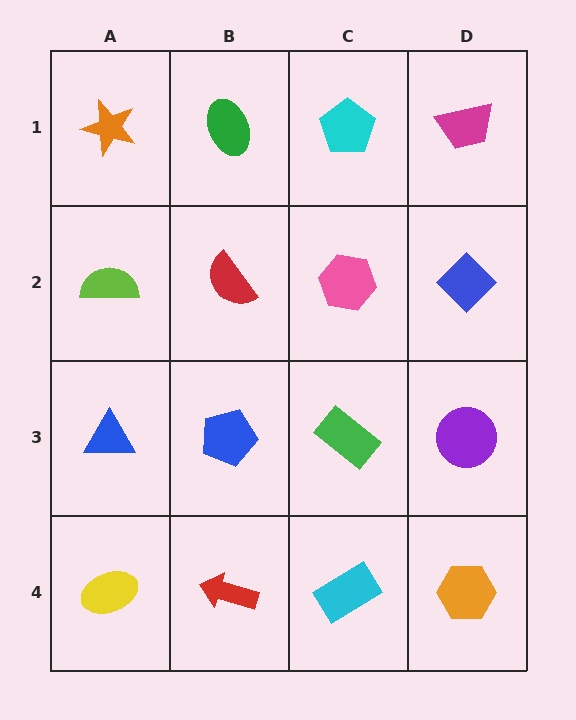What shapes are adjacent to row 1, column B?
A red semicircle (row 2, column B), an orange star (row 1, column A), a cyan pentagon (row 1, column C).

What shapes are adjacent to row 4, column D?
A purple circle (row 3, column D), a cyan rectangle (row 4, column C).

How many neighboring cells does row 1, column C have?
3.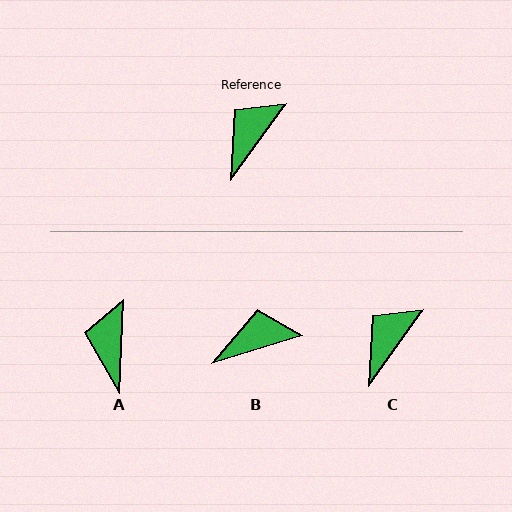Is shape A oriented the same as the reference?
No, it is off by about 33 degrees.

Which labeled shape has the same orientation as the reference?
C.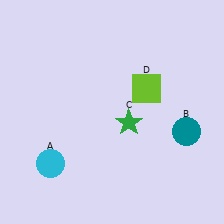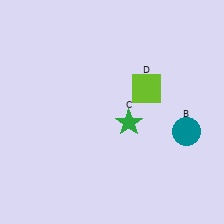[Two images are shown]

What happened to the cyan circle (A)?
The cyan circle (A) was removed in Image 2. It was in the bottom-left area of Image 1.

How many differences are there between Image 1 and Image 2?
There is 1 difference between the two images.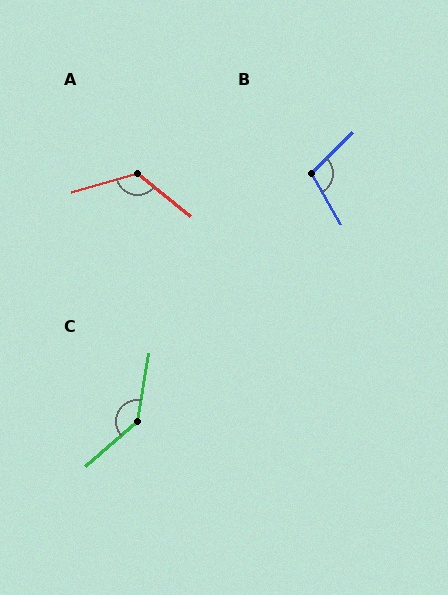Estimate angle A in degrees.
Approximately 126 degrees.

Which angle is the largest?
C, at approximately 141 degrees.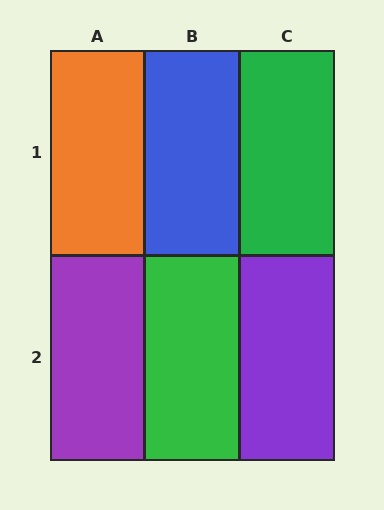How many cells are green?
2 cells are green.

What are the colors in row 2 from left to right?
Purple, green, purple.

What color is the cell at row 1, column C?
Green.